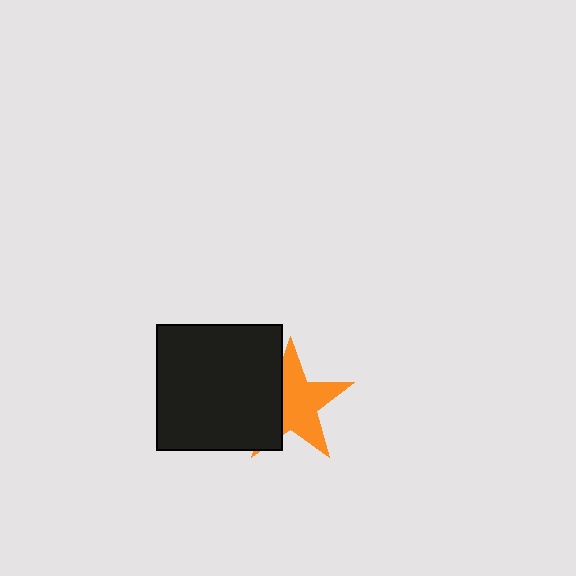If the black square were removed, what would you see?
You would see the complete orange star.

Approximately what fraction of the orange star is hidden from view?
Roughly 38% of the orange star is hidden behind the black square.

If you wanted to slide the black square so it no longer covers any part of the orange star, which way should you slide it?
Slide it left — that is the most direct way to separate the two shapes.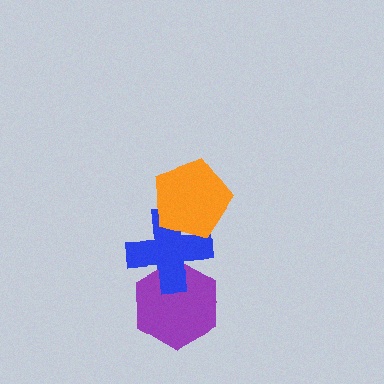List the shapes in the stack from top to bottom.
From top to bottom: the orange pentagon, the blue cross, the purple hexagon.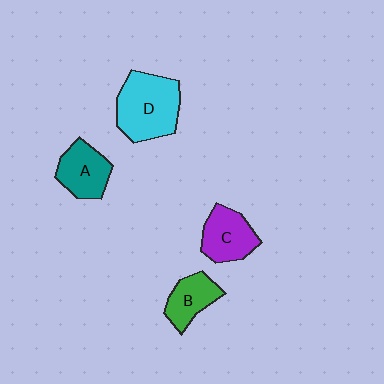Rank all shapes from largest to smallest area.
From largest to smallest: D (cyan), C (purple), A (teal), B (green).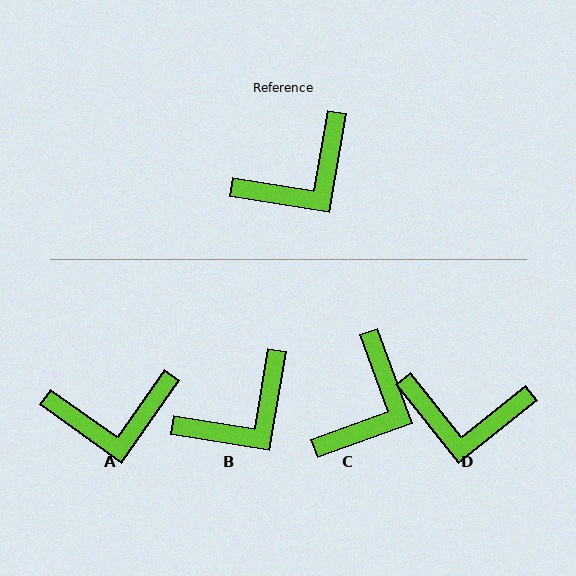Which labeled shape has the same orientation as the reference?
B.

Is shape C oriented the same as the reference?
No, it is off by about 29 degrees.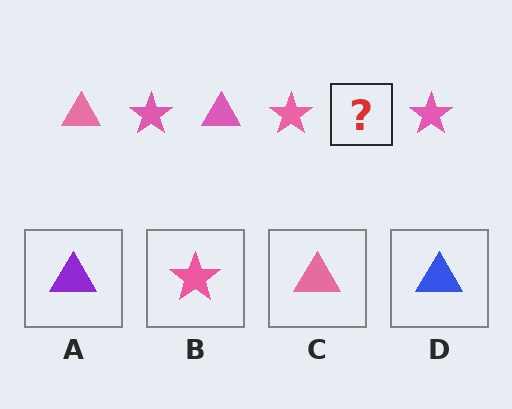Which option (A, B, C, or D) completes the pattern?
C.